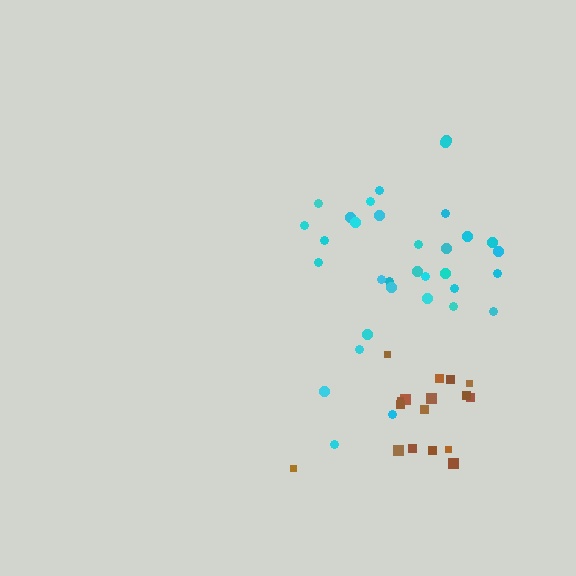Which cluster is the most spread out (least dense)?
Cyan.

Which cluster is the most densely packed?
Brown.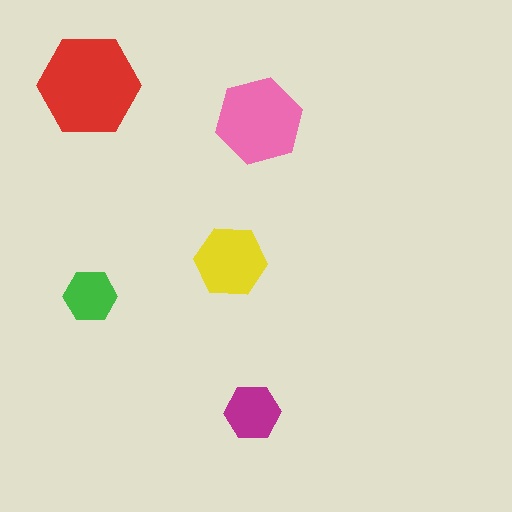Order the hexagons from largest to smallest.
the red one, the pink one, the yellow one, the magenta one, the green one.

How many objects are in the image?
There are 5 objects in the image.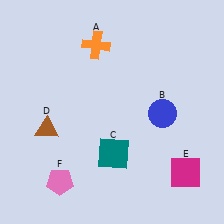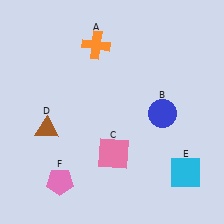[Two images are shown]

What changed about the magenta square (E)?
In Image 1, E is magenta. In Image 2, it changed to cyan.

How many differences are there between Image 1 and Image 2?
There are 2 differences between the two images.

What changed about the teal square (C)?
In Image 1, C is teal. In Image 2, it changed to pink.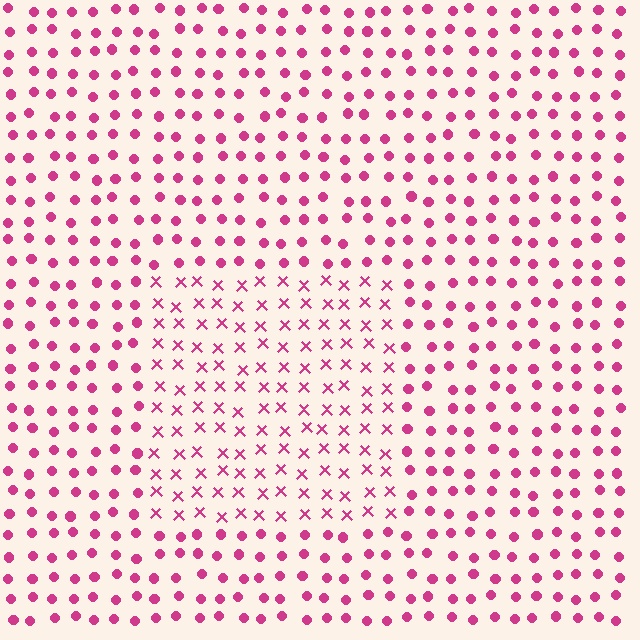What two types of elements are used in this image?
The image uses X marks inside the rectangle region and circles outside it.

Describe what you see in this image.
The image is filled with small magenta elements arranged in a uniform grid. A rectangle-shaped region contains X marks, while the surrounding area contains circles. The boundary is defined purely by the change in element shape.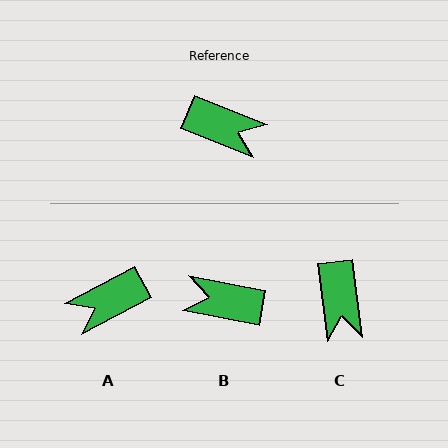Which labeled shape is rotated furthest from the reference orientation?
B, about 169 degrees away.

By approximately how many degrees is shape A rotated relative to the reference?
Approximately 130 degrees clockwise.